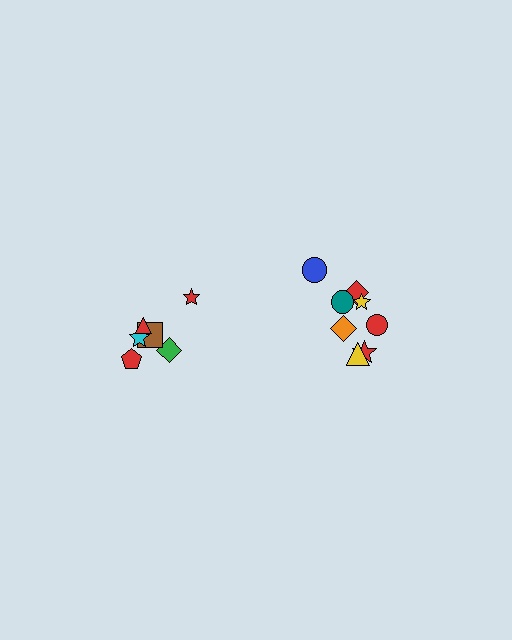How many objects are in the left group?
There are 6 objects.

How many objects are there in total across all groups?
There are 14 objects.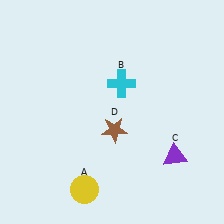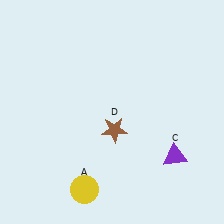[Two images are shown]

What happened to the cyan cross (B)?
The cyan cross (B) was removed in Image 2. It was in the top-right area of Image 1.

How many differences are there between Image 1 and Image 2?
There is 1 difference between the two images.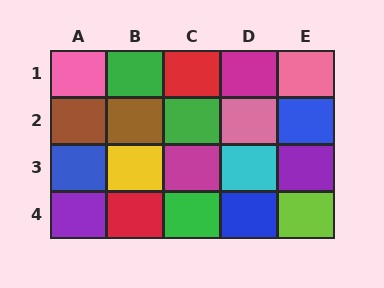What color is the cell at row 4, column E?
Lime.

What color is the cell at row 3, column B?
Yellow.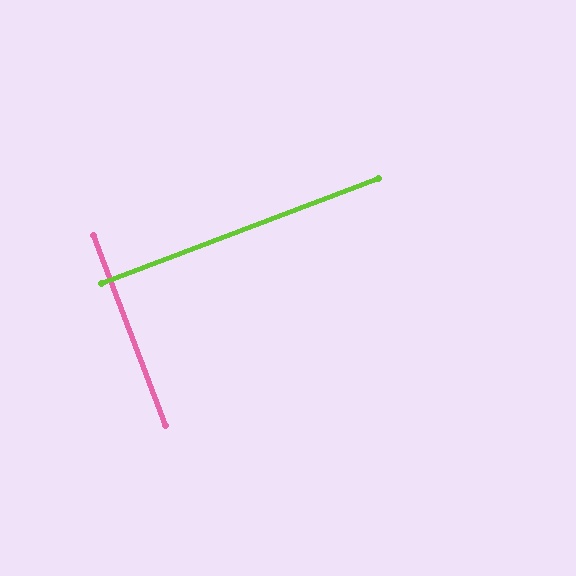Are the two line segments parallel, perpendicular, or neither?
Perpendicular — they meet at approximately 90°.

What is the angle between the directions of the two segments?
Approximately 90 degrees.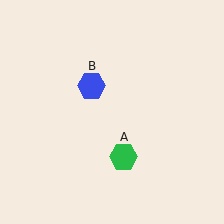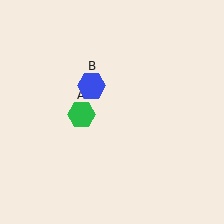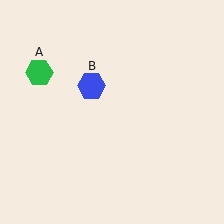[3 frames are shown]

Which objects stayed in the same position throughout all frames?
Blue hexagon (object B) remained stationary.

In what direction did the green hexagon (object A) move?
The green hexagon (object A) moved up and to the left.